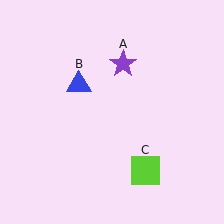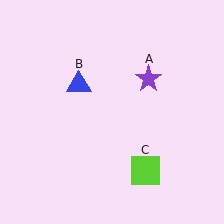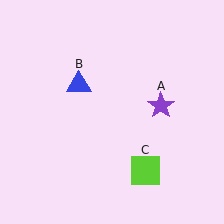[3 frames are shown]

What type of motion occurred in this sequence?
The purple star (object A) rotated clockwise around the center of the scene.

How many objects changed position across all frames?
1 object changed position: purple star (object A).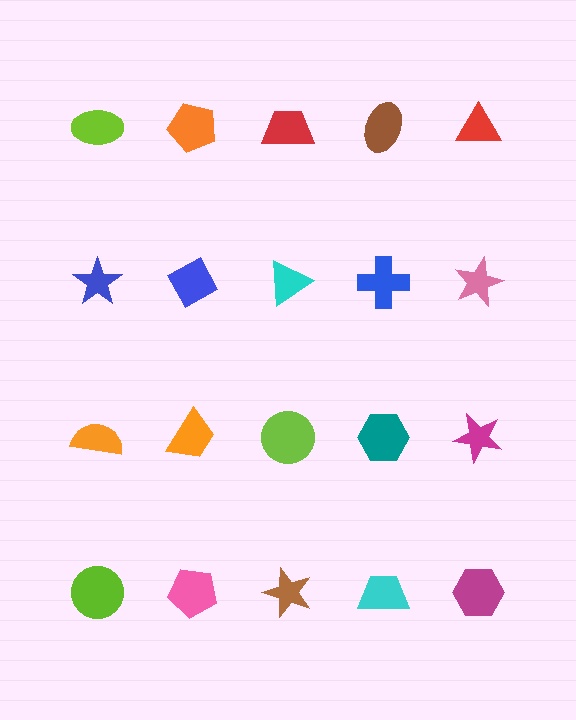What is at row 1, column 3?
A red trapezoid.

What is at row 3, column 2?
An orange trapezoid.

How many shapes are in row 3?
5 shapes.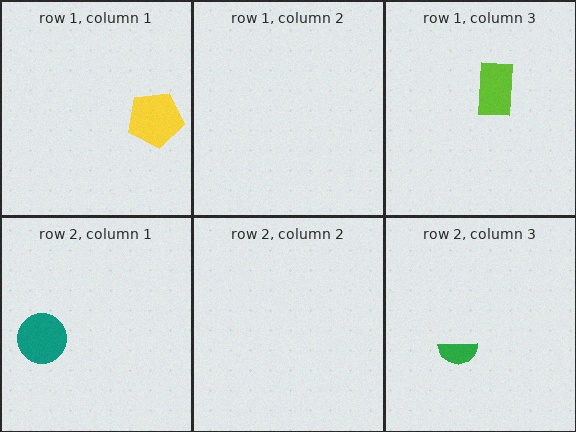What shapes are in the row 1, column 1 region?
The yellow pentagon.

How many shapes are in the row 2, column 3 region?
1.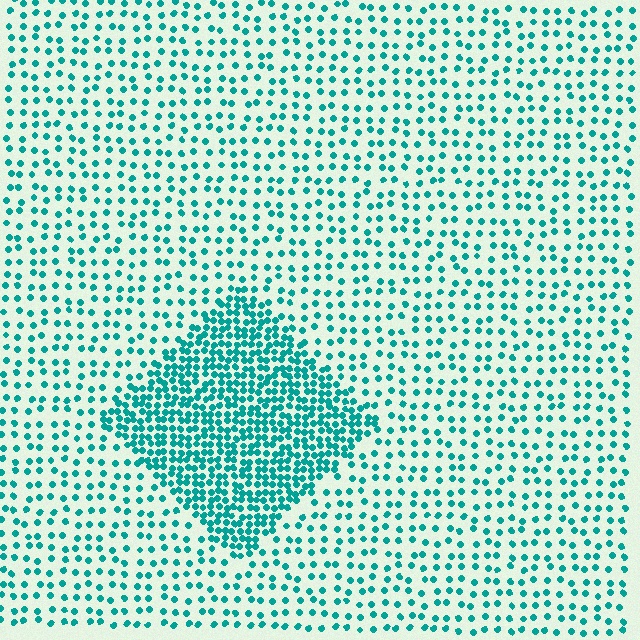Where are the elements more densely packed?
The elements are more densely packed inside the diamond boundary.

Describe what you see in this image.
The image contains small teal elements arranged at two different densities. A diamond-shaped region is visible where the elements are more densely packed than the surrounding area.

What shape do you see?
I see a diamond.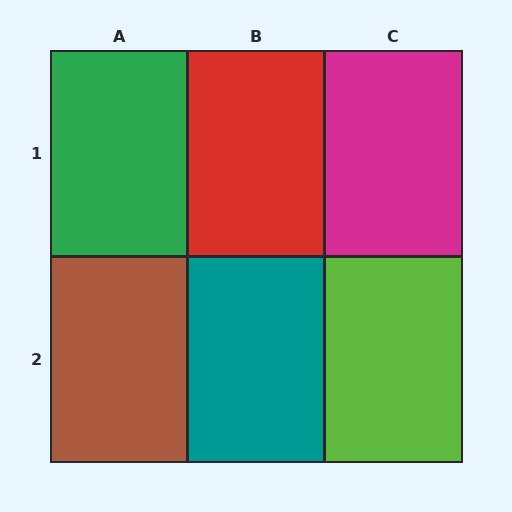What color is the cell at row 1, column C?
Magenta.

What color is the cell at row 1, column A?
Green.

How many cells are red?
1 cell is red.